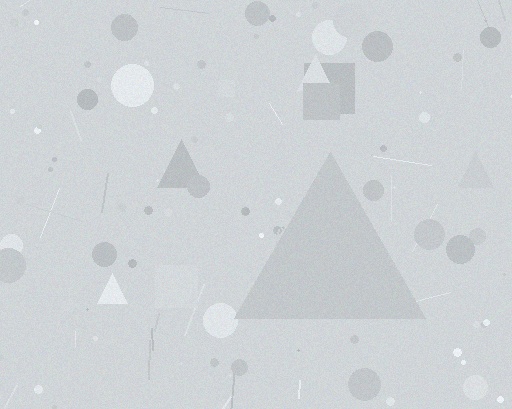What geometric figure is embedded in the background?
A triangle is embedded in the background.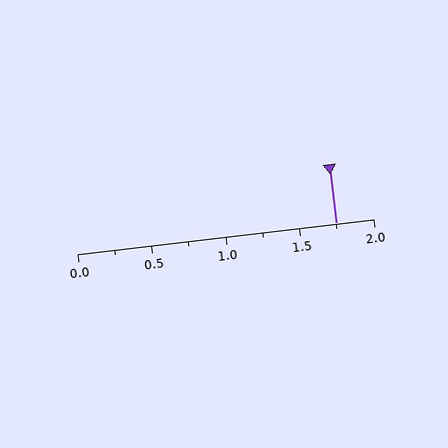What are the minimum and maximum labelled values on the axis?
The axis runs from 0.0 to 2.0.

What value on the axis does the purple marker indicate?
The marker indicates approximately 1.75.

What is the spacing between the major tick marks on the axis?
The major ticks are spaced 0.5 apart.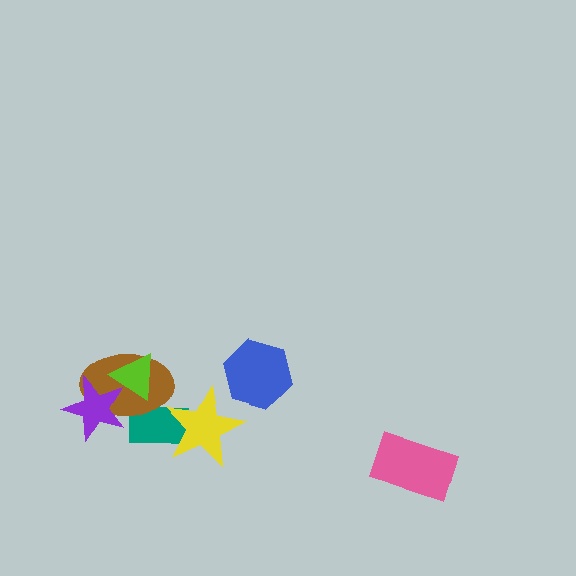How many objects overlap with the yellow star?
1 object overlaps with the yellow star.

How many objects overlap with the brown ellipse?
3 objects overlap with the brown ellipse.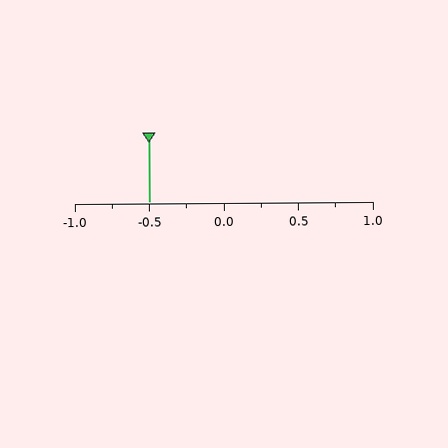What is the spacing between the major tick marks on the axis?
The major ticks are spaced 0.5 apart.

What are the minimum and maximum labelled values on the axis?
The axis runs from -1.0 to 1.0.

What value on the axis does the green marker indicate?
The marker indicates approximately -0.5.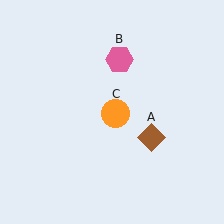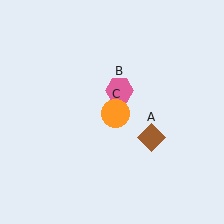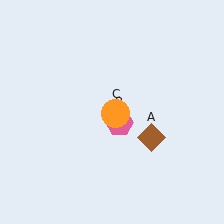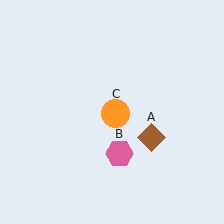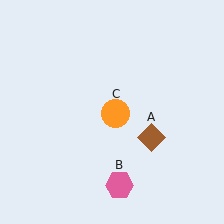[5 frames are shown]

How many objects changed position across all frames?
1 object changed position: pink hexagon (object B).